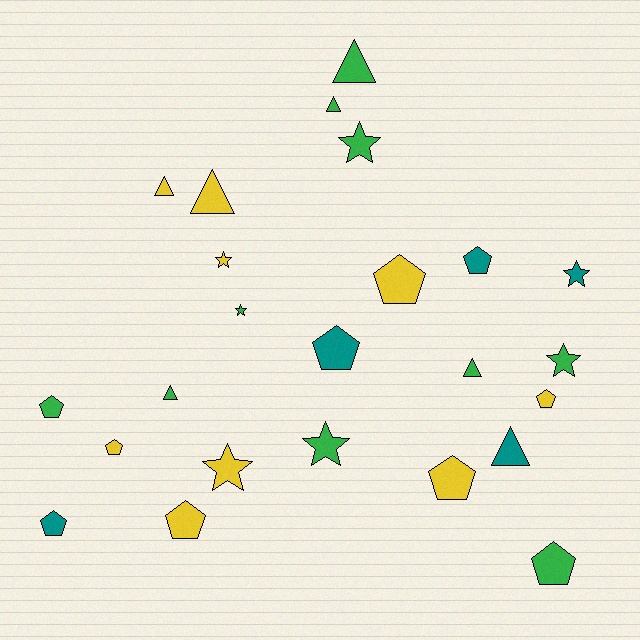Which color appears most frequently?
Green, with 10 objects.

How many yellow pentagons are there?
There are 5 yellow pentagons.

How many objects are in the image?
There are 24 objects.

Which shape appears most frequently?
Pentagon, with 10 objects.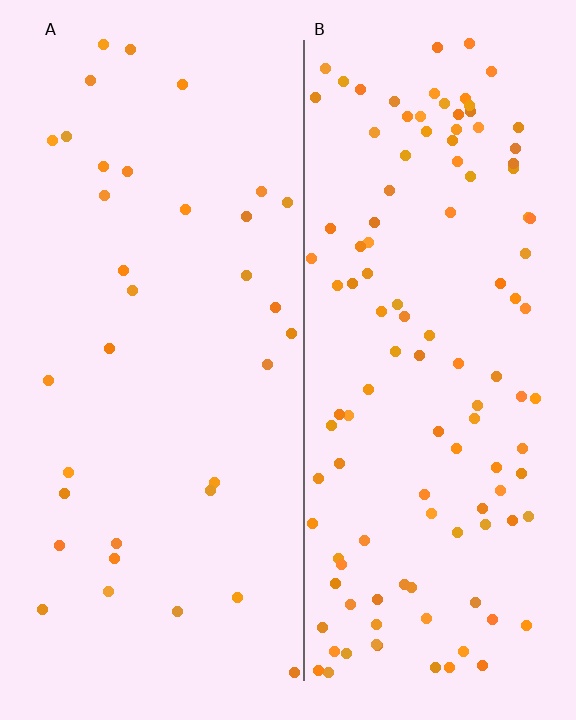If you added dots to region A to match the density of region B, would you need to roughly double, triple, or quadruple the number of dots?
Approximately triple.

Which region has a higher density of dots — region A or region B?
B (the right).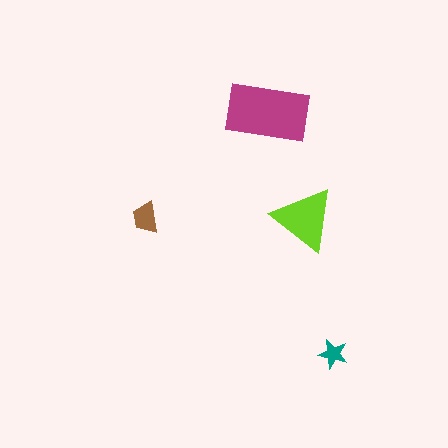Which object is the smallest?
The teal star.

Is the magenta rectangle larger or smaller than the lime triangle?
Larger.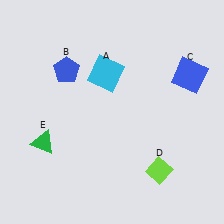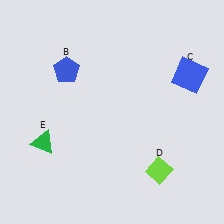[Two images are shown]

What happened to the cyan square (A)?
The cyan square (A) was removed in Image 2. It was in the top-left area of Image 1.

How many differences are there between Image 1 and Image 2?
There is 1 difference between the two images.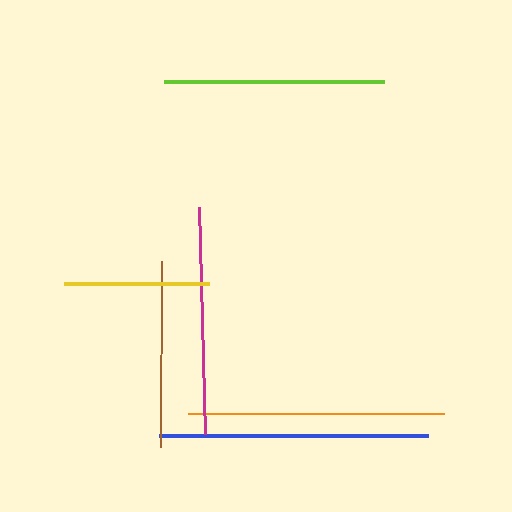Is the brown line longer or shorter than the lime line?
The lime line is longer than the brown line.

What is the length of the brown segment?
The brown segment is approximately 186 pixels long.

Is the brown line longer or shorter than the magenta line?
The magenta line is longer than the brown line.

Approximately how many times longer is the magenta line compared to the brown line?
The magenta line is approximately 1.2 times the length of the brown line.